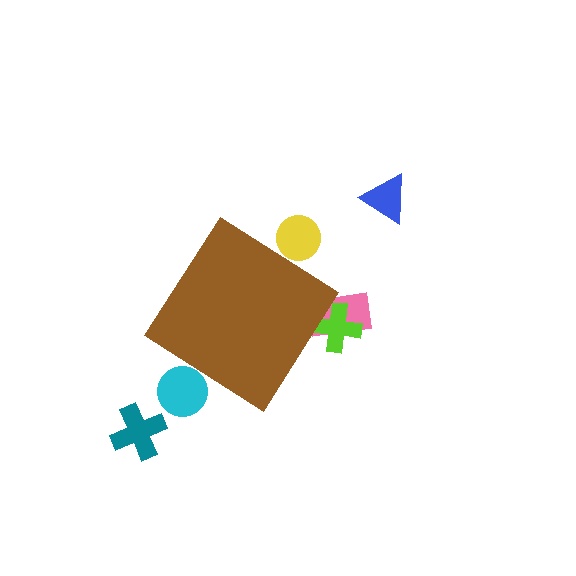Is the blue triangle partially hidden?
No, the blue triangle is fully visible.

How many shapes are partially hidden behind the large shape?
4 shapes are partially hidden.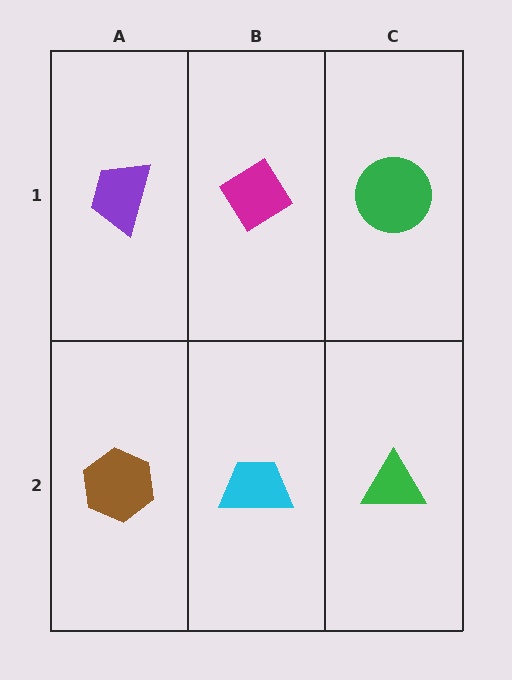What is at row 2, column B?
A cyan trapezoid.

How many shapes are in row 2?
3 shapes.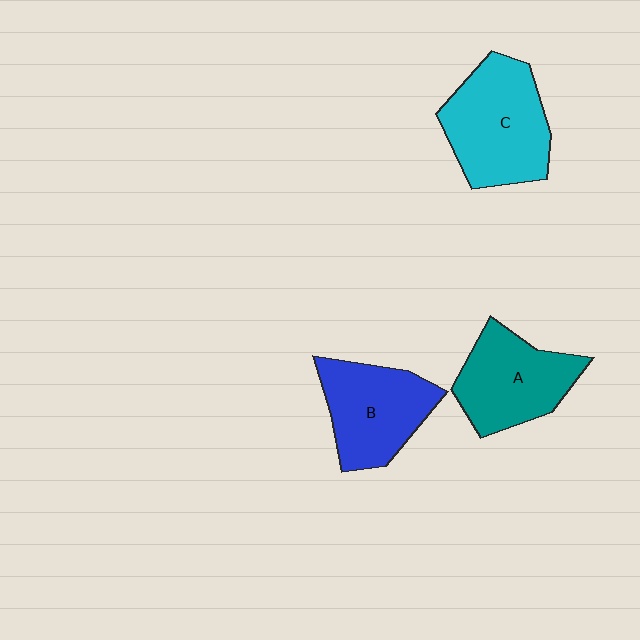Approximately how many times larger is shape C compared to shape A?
Approximately 1.2 times.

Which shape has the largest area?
Shape C (cyan).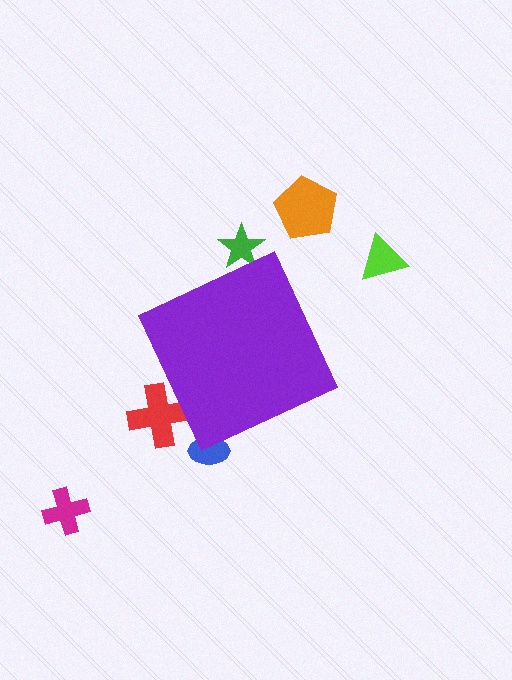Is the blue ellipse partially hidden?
Yes, the blue ellipse is partially hidden behind the purple diamond.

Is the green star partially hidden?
Yes, the green star is partially hidden behind the purple diamond.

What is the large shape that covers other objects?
A purple diamond.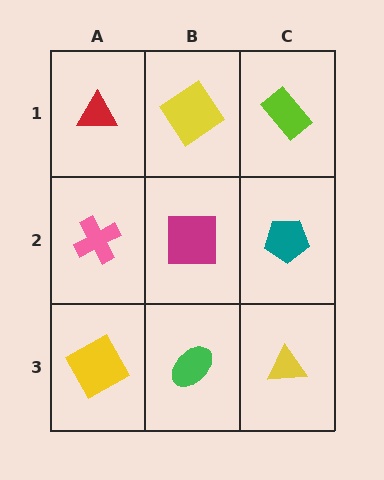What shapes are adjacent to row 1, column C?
A teal pentagon (row 2, column C), a yellow diamond (row 1, column B).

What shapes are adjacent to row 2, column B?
A yellow diamond (row 1, column B), a green ellipse (row 3, column B), a pink cross (row 2, column A), a teal pentagon (row 2, column C).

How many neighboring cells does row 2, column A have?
3.